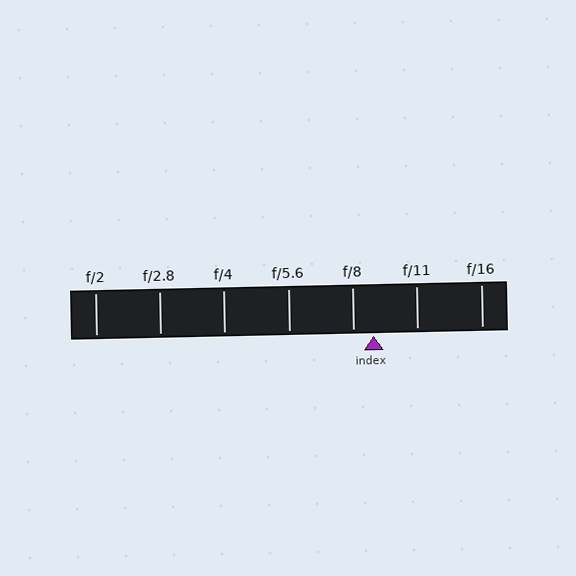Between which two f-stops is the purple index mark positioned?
The index mark is between f/8 and f/11.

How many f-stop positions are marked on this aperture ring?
There are 7 f-stop positions marked.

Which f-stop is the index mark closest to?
The index mark is closest to f/8.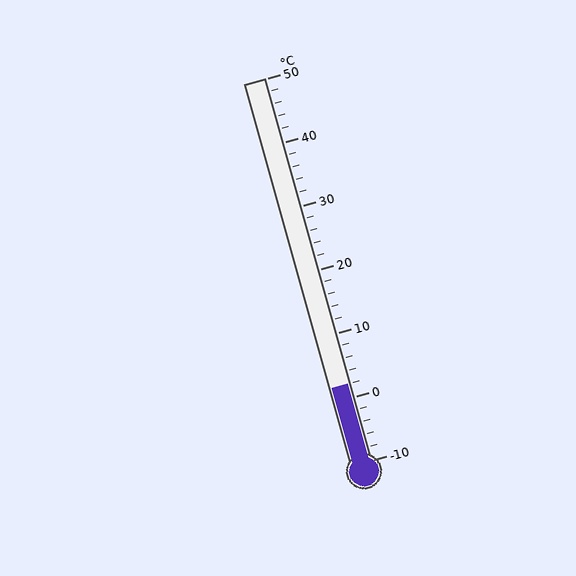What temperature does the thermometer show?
The thermometer shows approximately 2°C.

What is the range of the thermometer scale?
The thermometer scale ranges from -10°C to 50°C.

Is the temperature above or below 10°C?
The temperature is below 10°C.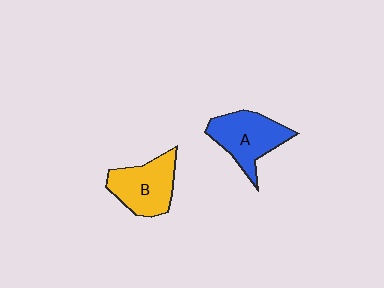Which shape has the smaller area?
Shape B (yellow).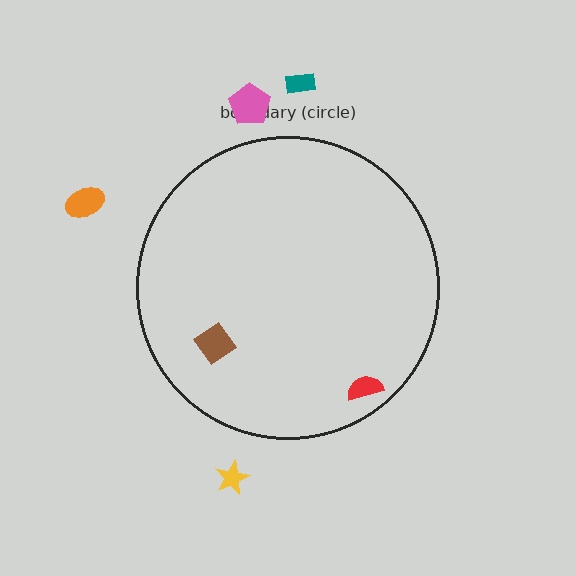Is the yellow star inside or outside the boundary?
Outside.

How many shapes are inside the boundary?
2 inside, 4 outside.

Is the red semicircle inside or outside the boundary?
Inside.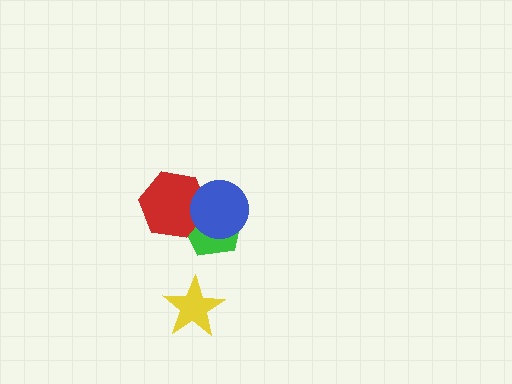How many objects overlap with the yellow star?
0 objects overlap with the yellow star.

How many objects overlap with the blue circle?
2 objects overlap with the blue circle.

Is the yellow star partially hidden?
No, no other shape covers it.